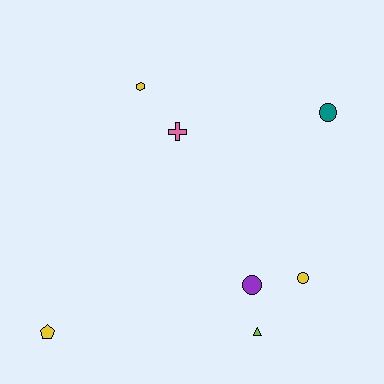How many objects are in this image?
There are 7 objects.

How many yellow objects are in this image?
There are 3 yellow objects.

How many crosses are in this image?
There is 1 cross.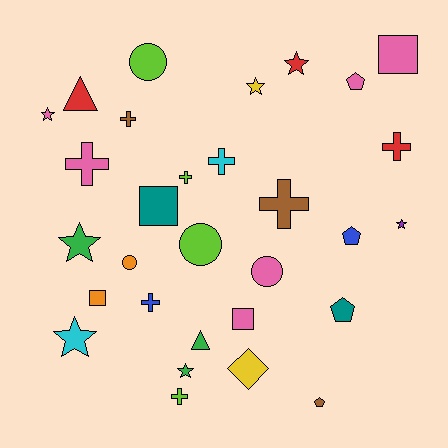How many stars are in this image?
There are 7 stars.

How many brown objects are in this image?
There are 3 brown objects.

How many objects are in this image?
There are 30 objects.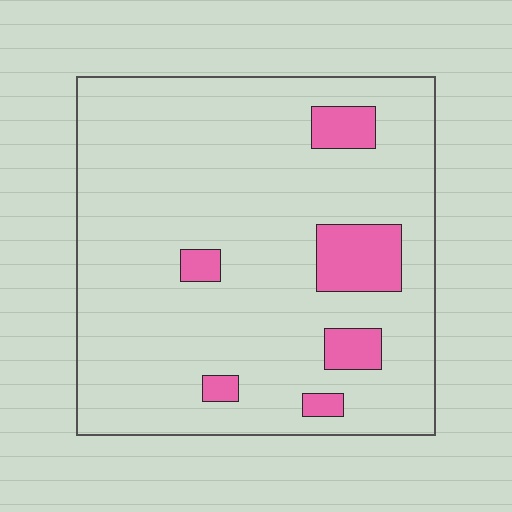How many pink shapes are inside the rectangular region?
6.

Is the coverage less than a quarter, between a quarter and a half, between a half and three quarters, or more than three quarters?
Less than a quarter.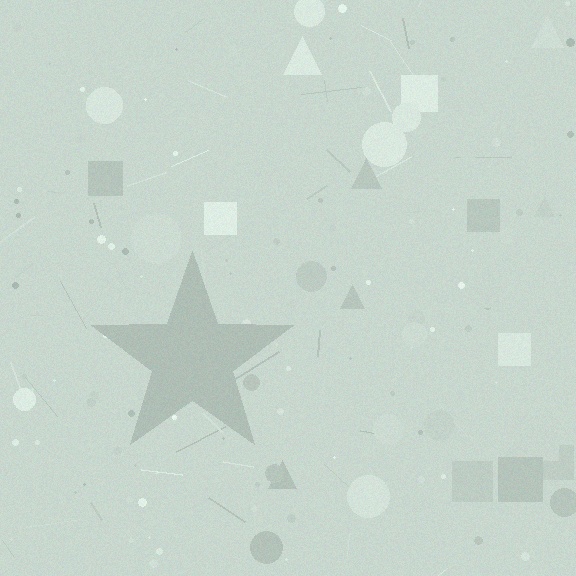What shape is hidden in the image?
A star is hidden in the image.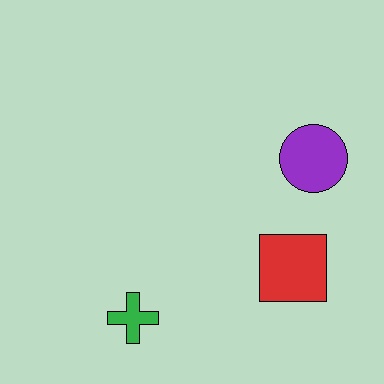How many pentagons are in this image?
There are no pentagons.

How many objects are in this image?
There are 3 objects.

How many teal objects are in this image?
There are no teal objects.